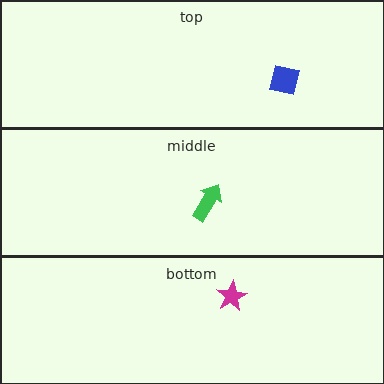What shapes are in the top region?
The blue square.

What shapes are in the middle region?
The green arrow.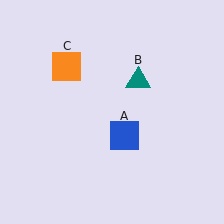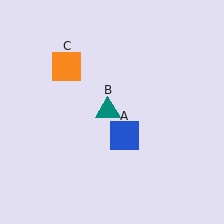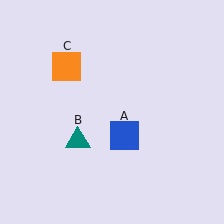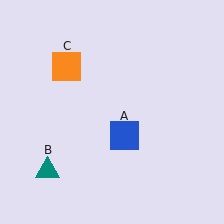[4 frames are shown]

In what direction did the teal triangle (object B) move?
The teal triangle (object B) moved down and to the left.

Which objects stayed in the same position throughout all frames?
Blue square (object A) and orange square (object C) remained stationary.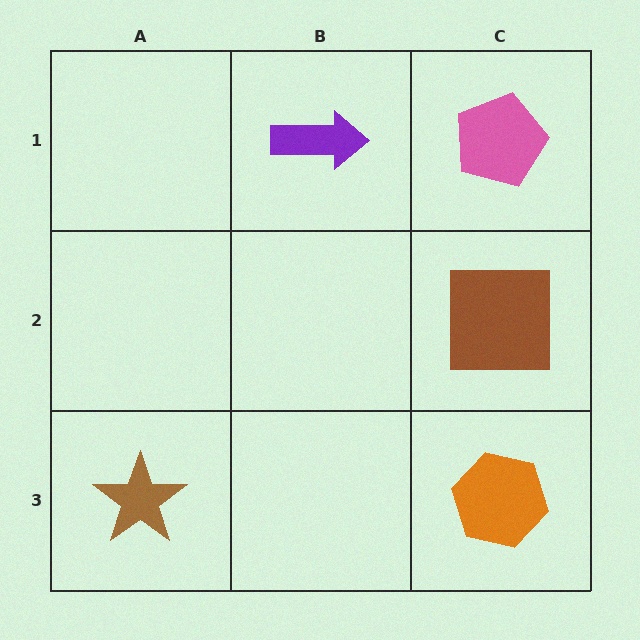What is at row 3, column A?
A brown star.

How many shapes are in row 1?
2 shapes.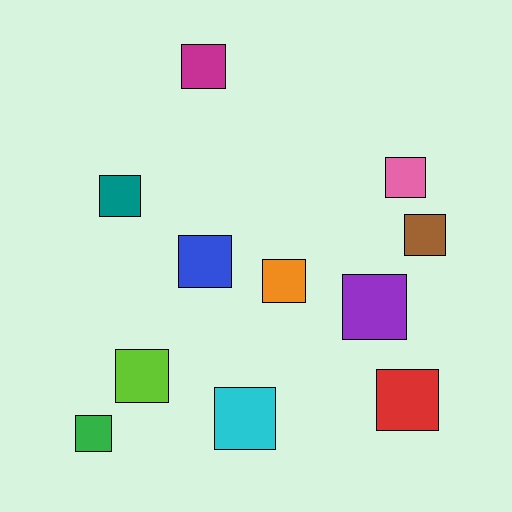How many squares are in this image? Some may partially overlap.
There are 11 squares.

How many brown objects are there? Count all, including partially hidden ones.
There is 1 brown object.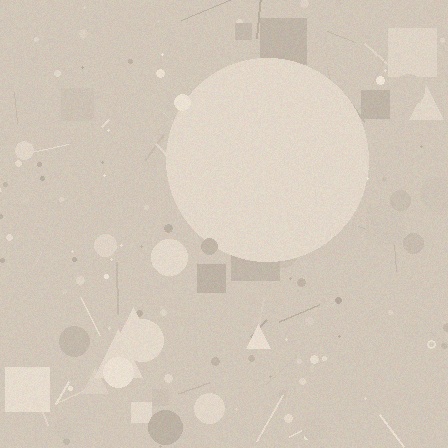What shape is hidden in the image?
A circle is hidden in the image.